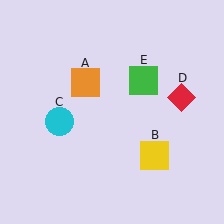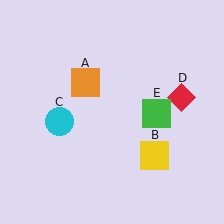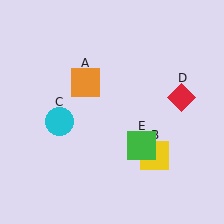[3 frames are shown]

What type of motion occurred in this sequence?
The green square (object E) rotated clockwise around the center of the scene.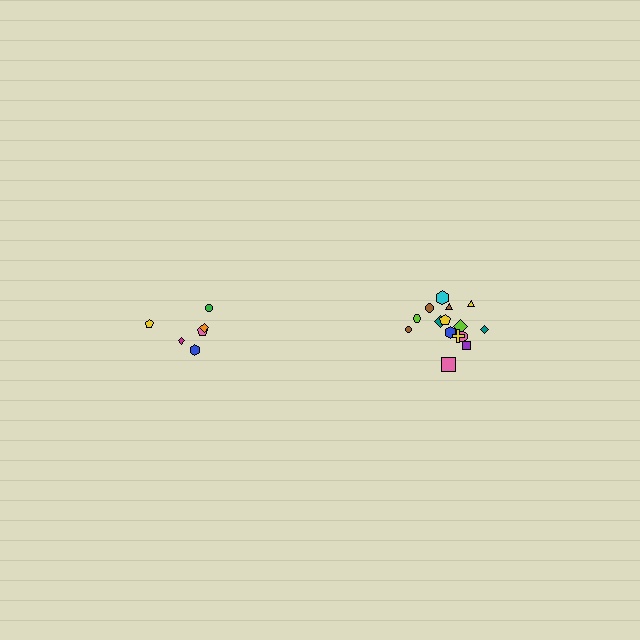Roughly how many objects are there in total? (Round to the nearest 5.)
Roughly 20 objects in total.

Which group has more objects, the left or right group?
The right group.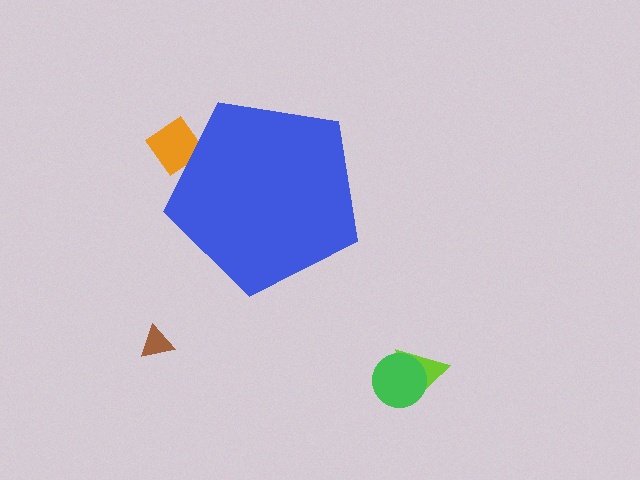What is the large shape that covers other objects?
A blue pentagon.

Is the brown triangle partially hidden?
No, the brown triangle is fully visible.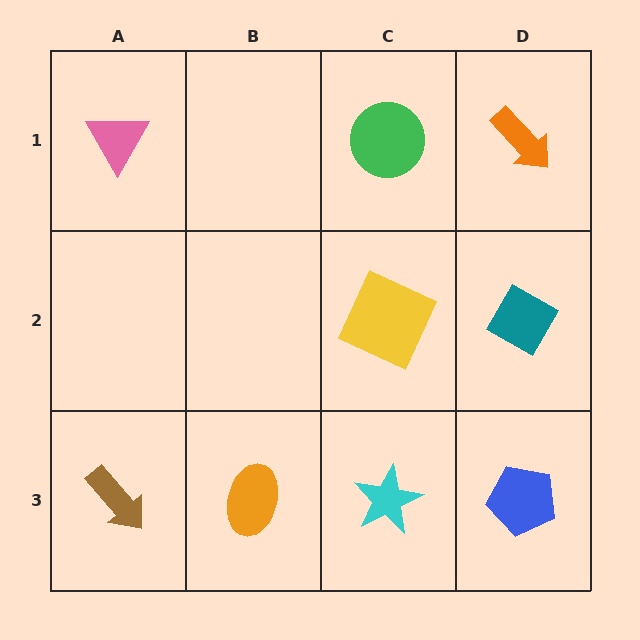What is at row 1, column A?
A pink triangle.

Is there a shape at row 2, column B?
No, that cell is empty.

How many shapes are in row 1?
3 shapes.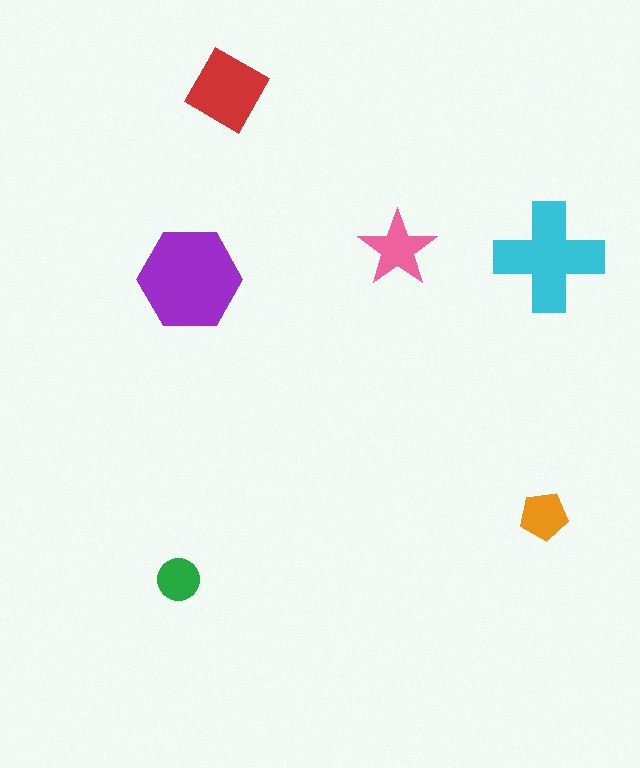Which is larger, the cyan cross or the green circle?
The cyan cross.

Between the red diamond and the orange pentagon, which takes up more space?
The red diamond.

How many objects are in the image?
There are 6 objects in the image.